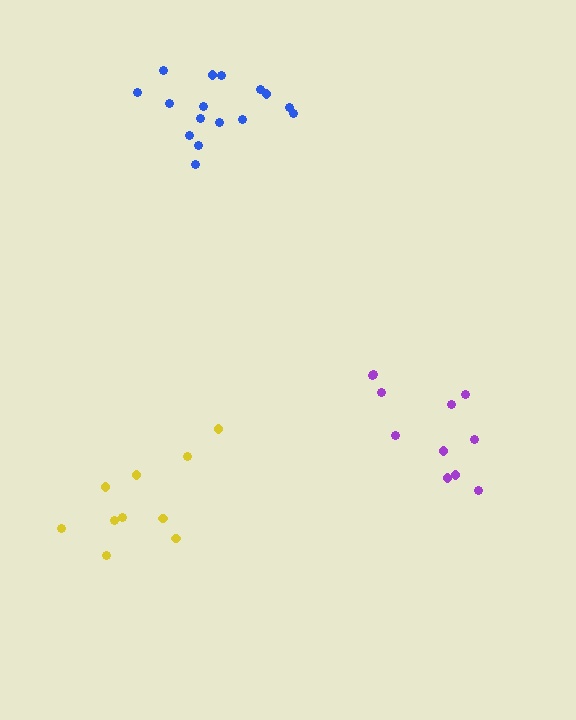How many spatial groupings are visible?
There are 3 spatial groupings.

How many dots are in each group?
Group 1: 16 dots, Group 2: 10 dots, Group 3: 11 dots (37 total).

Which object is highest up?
The blue cluster is topmost.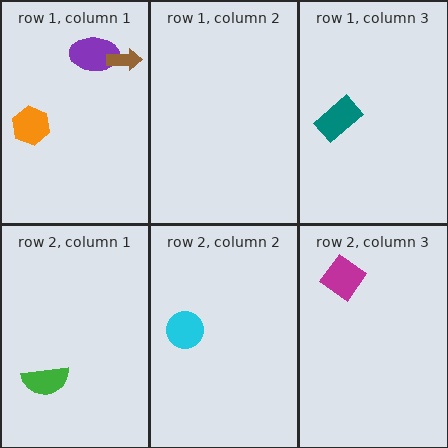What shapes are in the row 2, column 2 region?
The cyan circle.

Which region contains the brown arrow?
The row 1, column 1 region.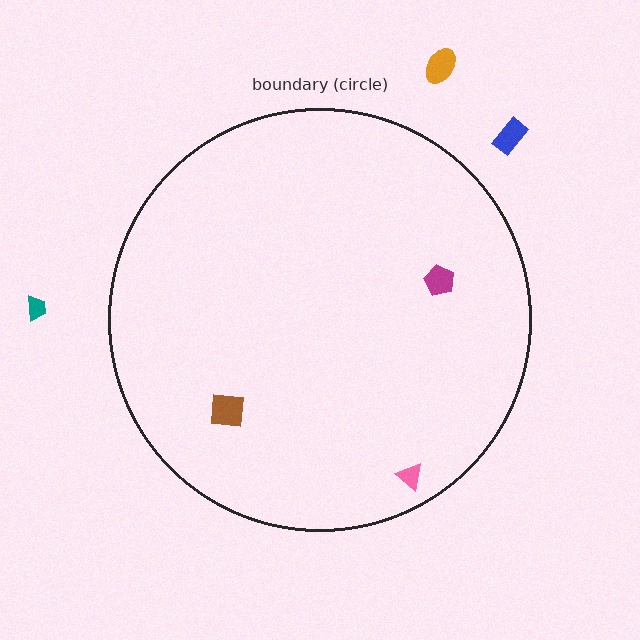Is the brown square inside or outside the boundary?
Inside.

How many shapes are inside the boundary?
3 inside, 3 outside.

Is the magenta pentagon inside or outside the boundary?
Inside.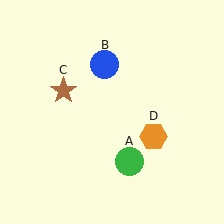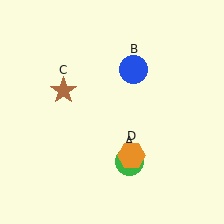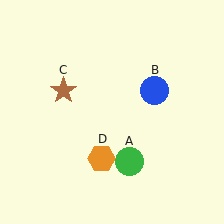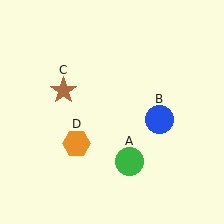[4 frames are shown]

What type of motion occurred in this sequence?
The blue circle (object B), orange hexagon (object D) rotated clockwise around the center of the scene.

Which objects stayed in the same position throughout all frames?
Green circle (object A) and brown star (object C) remained stationary.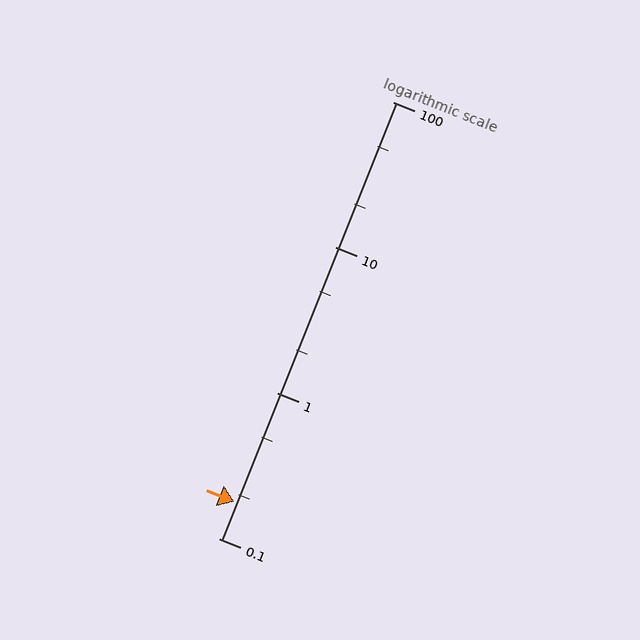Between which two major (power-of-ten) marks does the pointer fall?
The pointer is between 0.1 and 1.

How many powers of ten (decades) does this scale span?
The scale spans 3 decades, from 0.1 to 100.